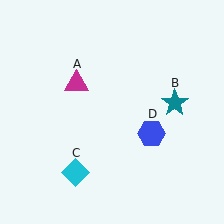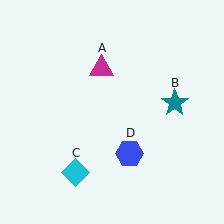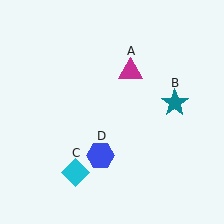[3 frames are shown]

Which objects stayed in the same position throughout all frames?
Teal star (object B) and cyan diamond (object C) remained stationary.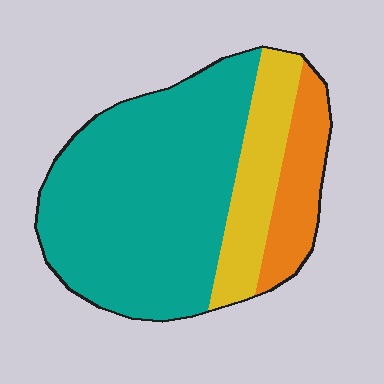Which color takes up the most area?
Teal, at roughly 65%.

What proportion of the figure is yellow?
Yellow covers around 20% of the figure.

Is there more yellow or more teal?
Teal.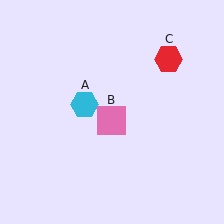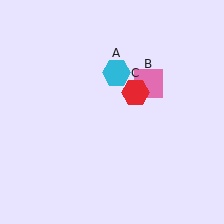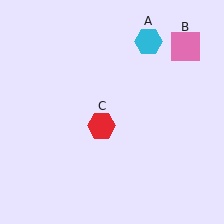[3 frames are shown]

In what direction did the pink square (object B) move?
The pink square (object B) moved up and to the right.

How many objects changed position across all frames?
3 objects changed position: cyan hexagon (object A), pink square (object B), red hexagon (object C).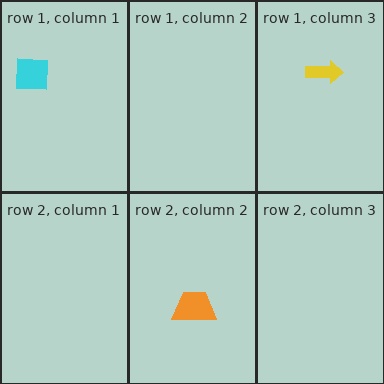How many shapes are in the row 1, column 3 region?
1.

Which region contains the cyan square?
The row 1, column 1 region.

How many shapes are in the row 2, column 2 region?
1.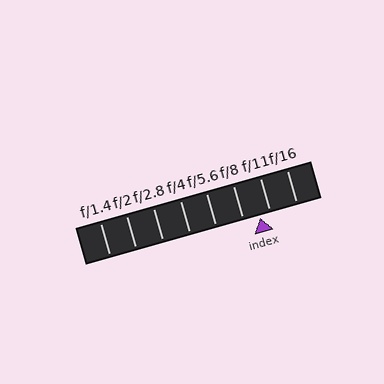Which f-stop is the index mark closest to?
The index mark is closest to f/11.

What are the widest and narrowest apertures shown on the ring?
The widest aperture shown is f/1.4 and the narrowest is f/16.